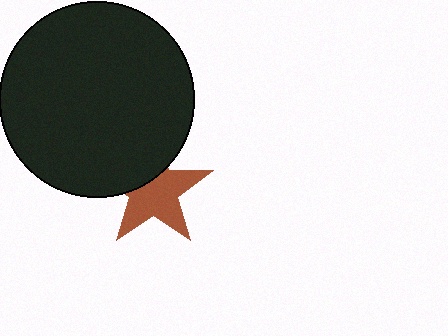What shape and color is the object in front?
The object in front is a black circle.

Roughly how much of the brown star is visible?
Most of it is visible (roughly 66%).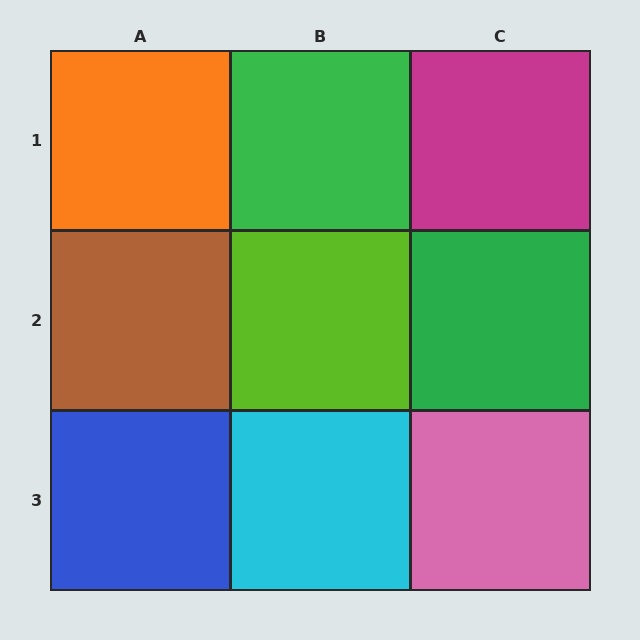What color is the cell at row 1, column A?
Orange.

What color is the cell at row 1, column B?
Green.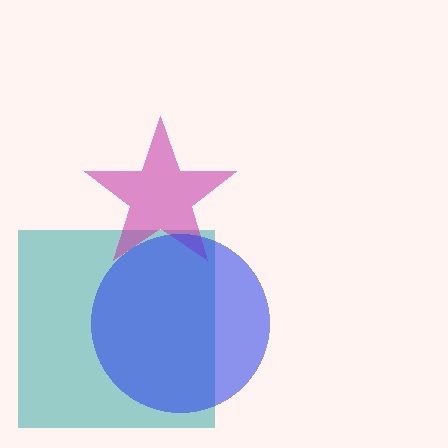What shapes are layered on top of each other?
The layered shapes are: a teal square, a magenta star, a blue circle.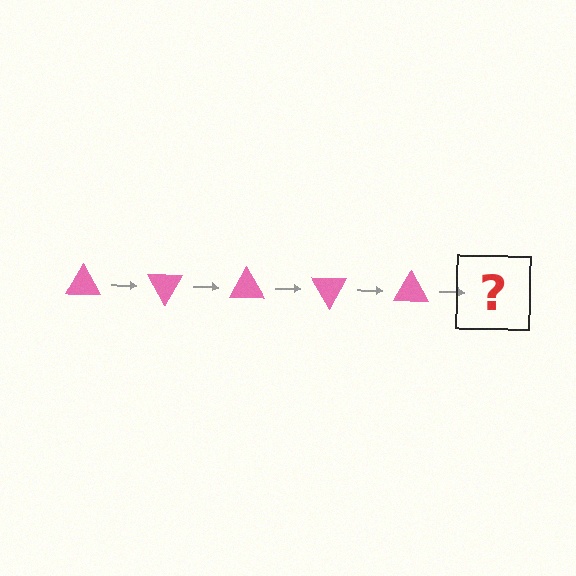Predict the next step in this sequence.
The next step is a pink triangle rotated 300 degrees.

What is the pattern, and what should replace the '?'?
The pattern is that the triangle rotates 60 degrees each step. The '?' should be a pink triangle rotated 300 degrees.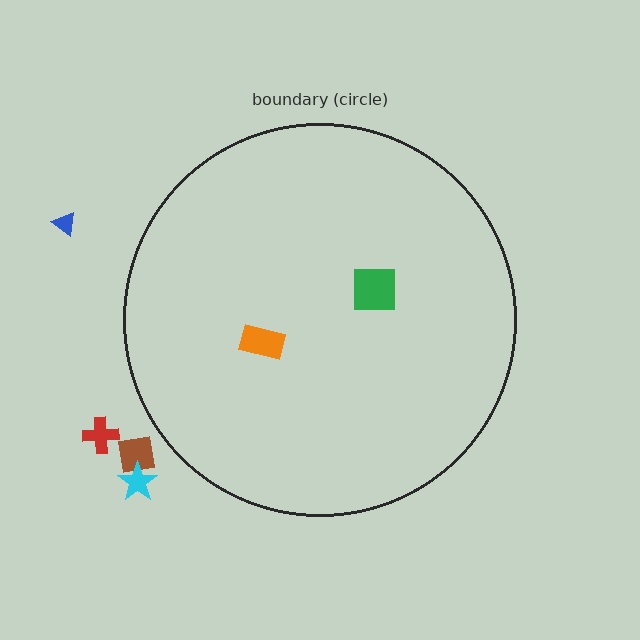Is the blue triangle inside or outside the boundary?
Outside.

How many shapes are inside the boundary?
2 inside, 4 outside.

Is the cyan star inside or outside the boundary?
Outside.